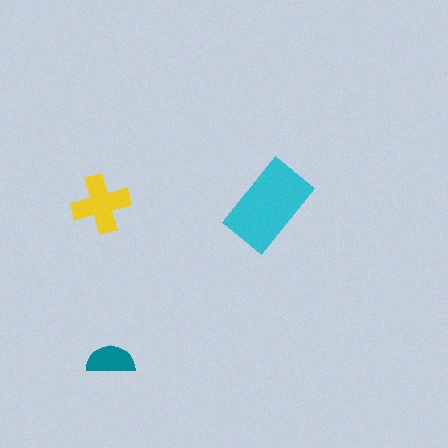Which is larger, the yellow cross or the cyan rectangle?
The cyan rectangle.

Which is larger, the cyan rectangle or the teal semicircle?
The cyan rectangle.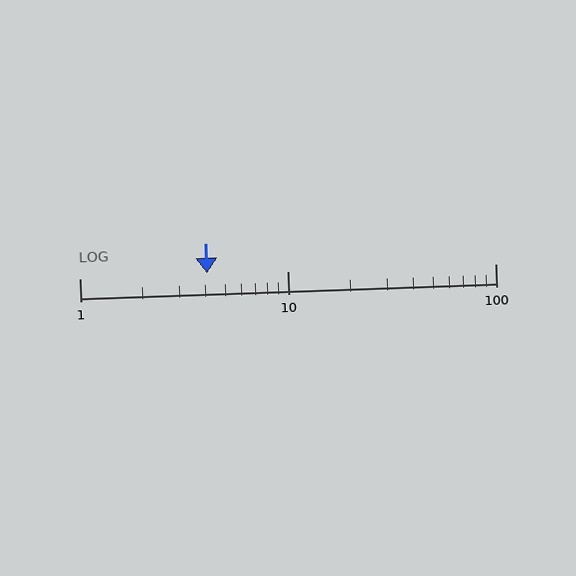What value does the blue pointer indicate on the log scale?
The pointer indicates approximately 4.1.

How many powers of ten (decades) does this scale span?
The scale spans 2 decades, from 1 to 100.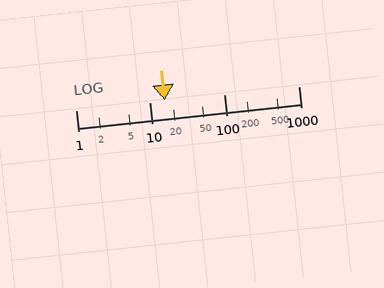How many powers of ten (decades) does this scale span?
The scale spans 3 decades, from 1 to 1000.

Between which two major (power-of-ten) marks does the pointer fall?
The pointer is between 10 and 100.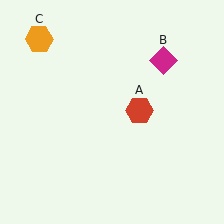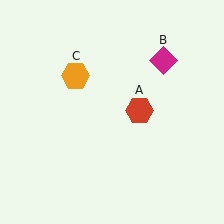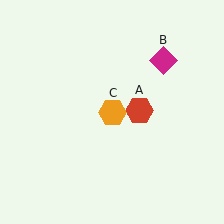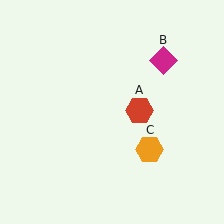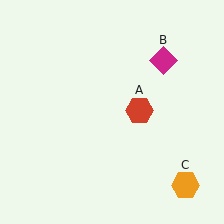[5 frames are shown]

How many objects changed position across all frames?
1 object changed position: orange hexagon (object C).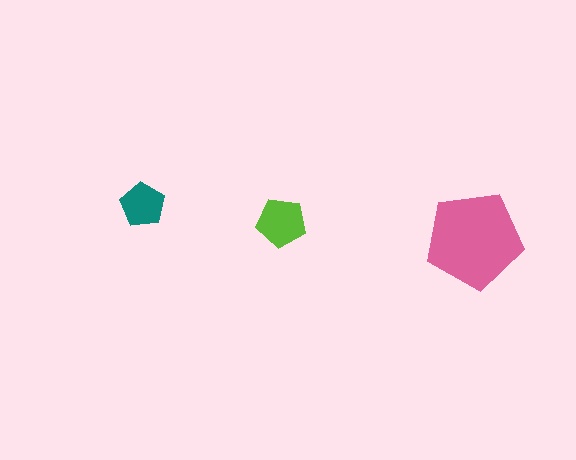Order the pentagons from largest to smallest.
the pink one, the lime one, the teal one.